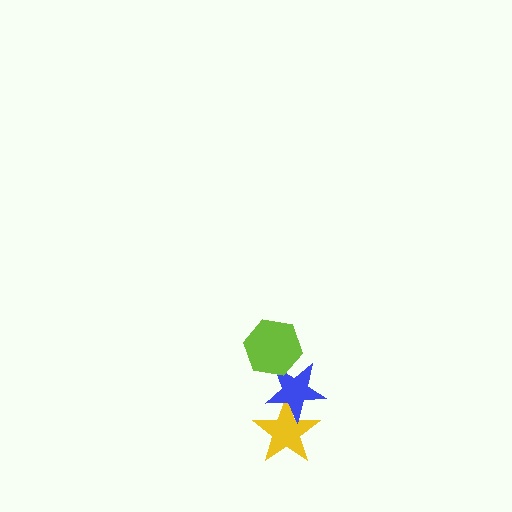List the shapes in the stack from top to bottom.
From top to bottom: the lime hexagon, the blue star, the yellow star.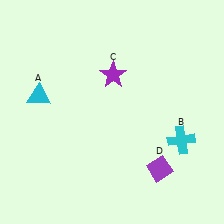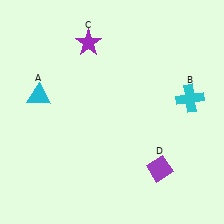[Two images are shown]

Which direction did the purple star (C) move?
The purple star (C) moved up.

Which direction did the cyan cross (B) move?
The cyan cross (B) moved up.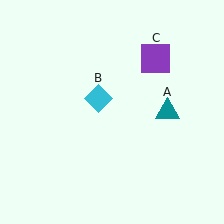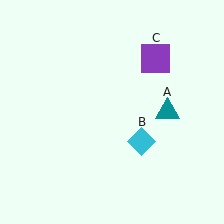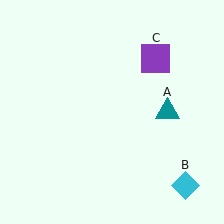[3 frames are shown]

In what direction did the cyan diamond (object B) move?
The cyan diamond (object B) moved down and to the right.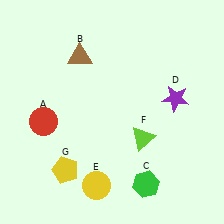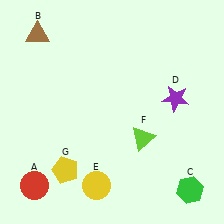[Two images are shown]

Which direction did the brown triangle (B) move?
The brown triangle (B) moved left.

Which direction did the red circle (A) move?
The red circle (A) moved down.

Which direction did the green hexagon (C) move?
The green hexagon (C) moved right.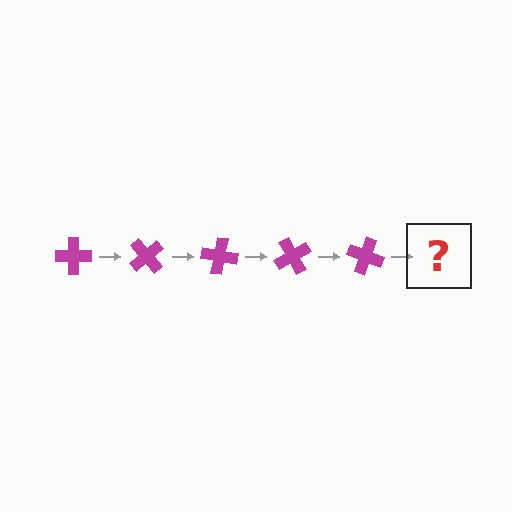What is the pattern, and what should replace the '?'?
The pattern is that the cross rotates 50 degrees each step. The '?' should be a magenta cross rotated 250 degrees.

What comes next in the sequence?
The next element should be a magenta cross rotated 250 degrees.